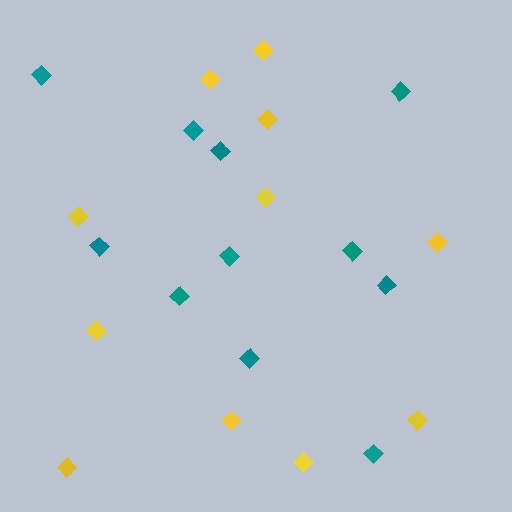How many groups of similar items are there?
There are 2 groups: one group of yellow diamonds (11) and one group of teal diamonds (11).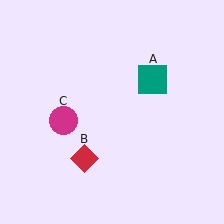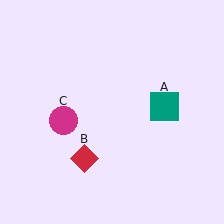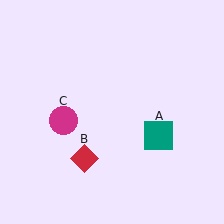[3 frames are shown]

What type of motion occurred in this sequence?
The teal square (object A) rotated clockwise around the center of the scene.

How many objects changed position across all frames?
1 object changed position: teal square (object A).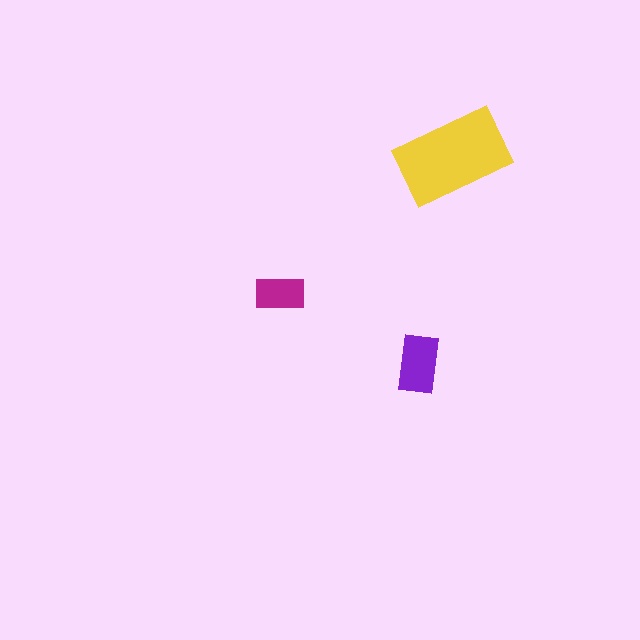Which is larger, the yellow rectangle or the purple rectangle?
The yellow one.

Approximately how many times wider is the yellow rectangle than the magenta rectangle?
About 2 times wider.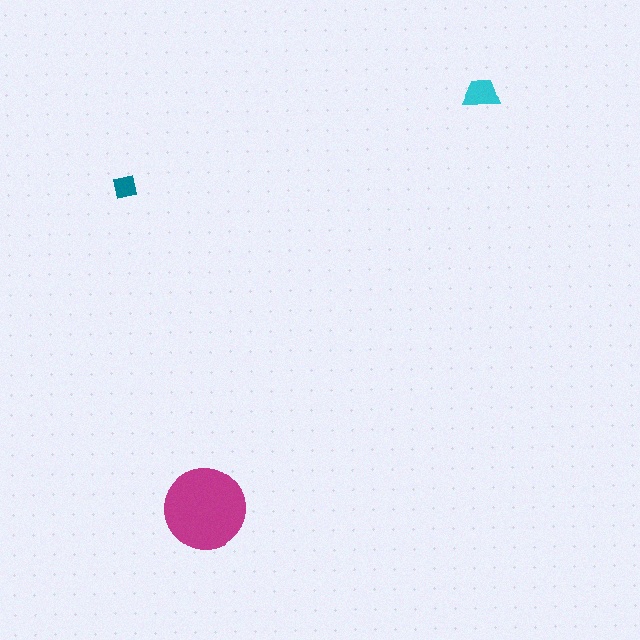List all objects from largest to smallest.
The magenta circle, the cyan trapezoid, the teal square.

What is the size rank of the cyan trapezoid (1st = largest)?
2nd.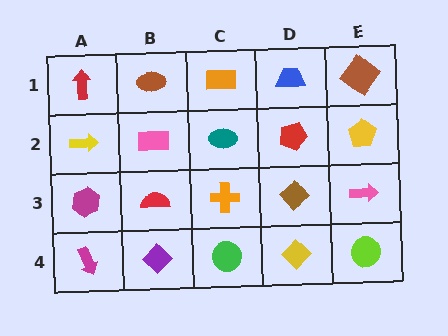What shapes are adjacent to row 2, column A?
A red arrow (row 1, column A), a magenta hexagon (row 3, column A), a pink rectangle (row 2, column B).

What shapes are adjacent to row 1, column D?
A red pentagon (row 2, column D), an orange rectangle (row 1, column C), a brown diamond (row 1, column E).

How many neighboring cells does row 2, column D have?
4.